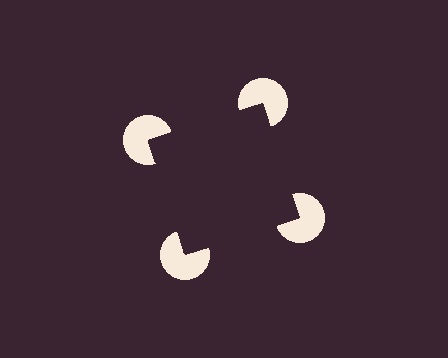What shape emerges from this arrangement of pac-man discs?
An illusory square — its edges are inferred from the aligned wedge cuts in the pac-man discs, not physically drawn.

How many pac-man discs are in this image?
There are 4 — one at each vertex of the illusory square.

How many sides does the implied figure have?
4 sides.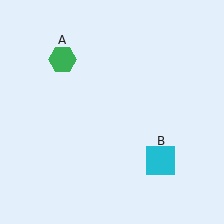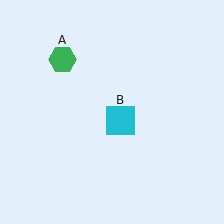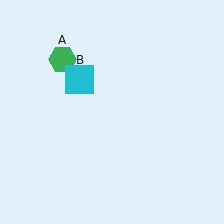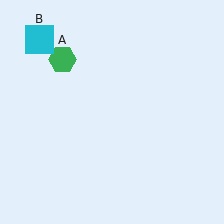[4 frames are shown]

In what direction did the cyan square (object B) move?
The cyan square (object B) moved up and to the left.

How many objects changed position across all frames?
1 object changed position: cyan square (object B).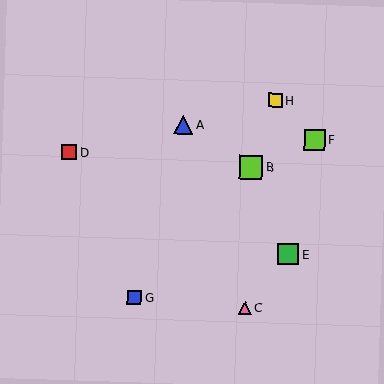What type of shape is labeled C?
Shape C is a pink triangle.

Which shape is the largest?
The lime square (labeled B) is the largest.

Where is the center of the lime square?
The center of the lime square is at (315, 140).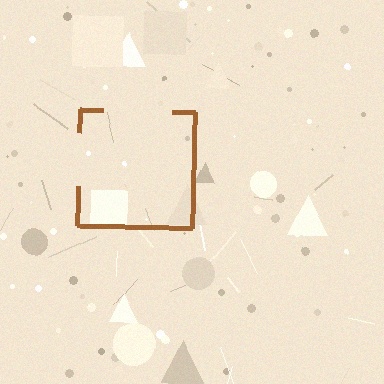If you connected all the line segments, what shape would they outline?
They would outline a square.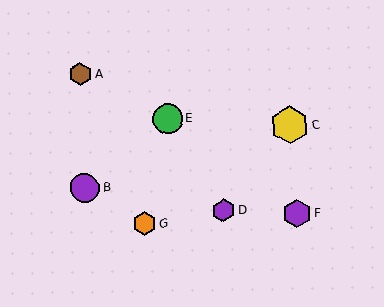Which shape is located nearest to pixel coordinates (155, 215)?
The orange hexagon (labeled G) at (144, 223) is nearest to that location.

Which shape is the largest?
The yellow hexagon (labeled C) is the largest.